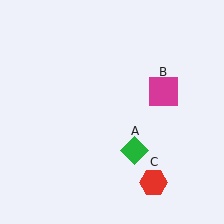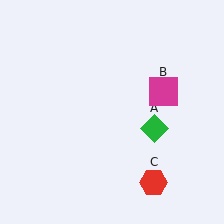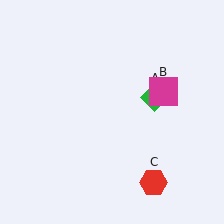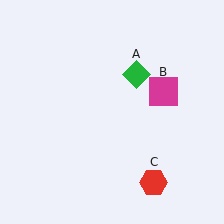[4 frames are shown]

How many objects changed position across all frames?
1 object changed position: green diamond (object A).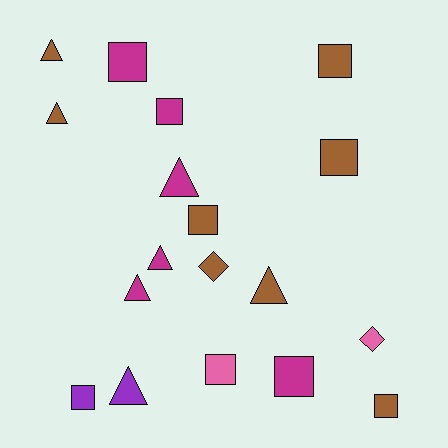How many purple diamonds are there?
There are no purple diamonds.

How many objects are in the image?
There are 18 objects.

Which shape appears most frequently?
Square, with 9 objects.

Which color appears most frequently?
Brown, with 8 objects.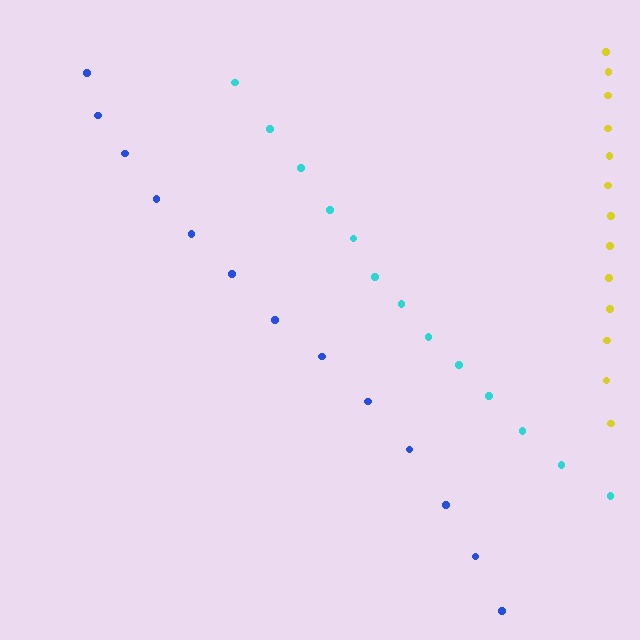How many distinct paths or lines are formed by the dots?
There are 3 distinct paths.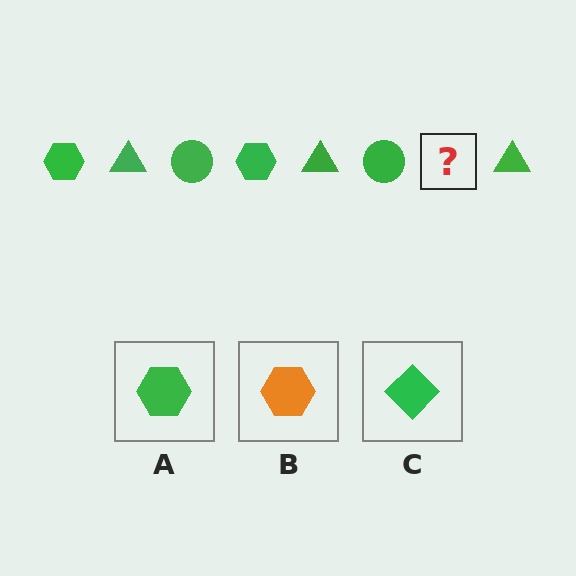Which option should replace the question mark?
Option A.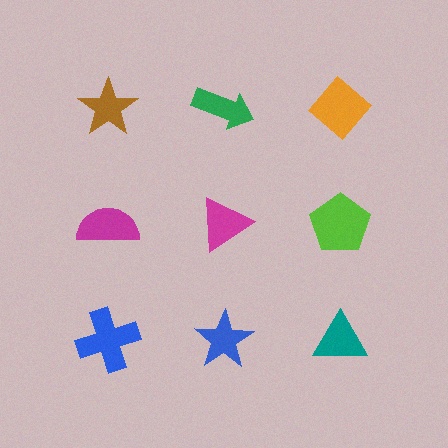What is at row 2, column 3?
A lime pentagon.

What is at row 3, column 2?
A blue star.